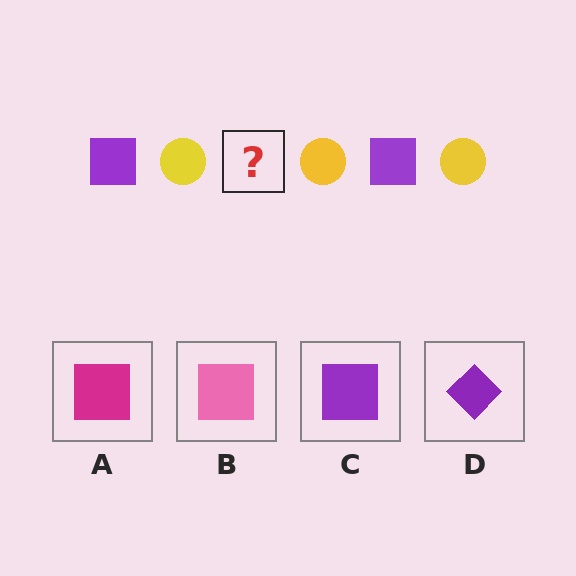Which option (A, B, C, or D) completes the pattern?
C.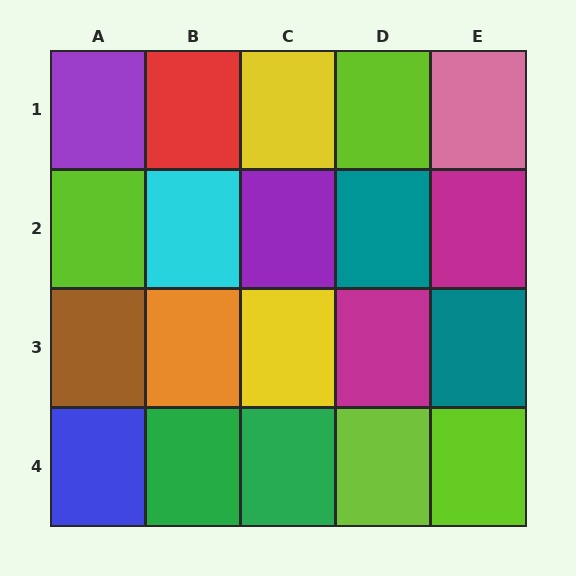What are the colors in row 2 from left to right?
Lime, cyan, purple, teal, magenta.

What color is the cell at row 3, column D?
Magenta.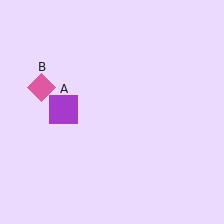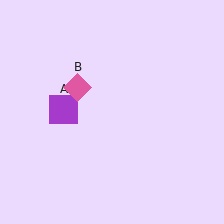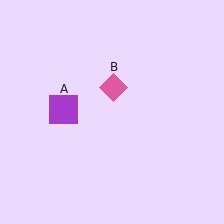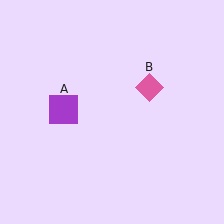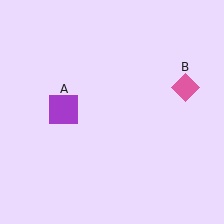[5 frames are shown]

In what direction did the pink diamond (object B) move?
The pink diamond (object B) moved right.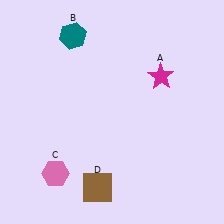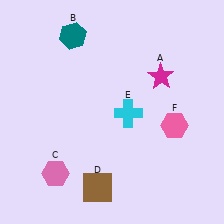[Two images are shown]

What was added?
A cyan cross (E), a pink hexagon (F) were added in Image 2.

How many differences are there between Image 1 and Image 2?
There are 2 differences between the two images.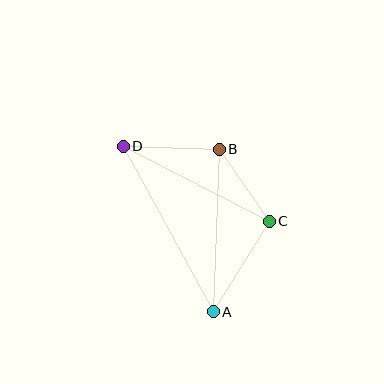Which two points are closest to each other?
Points B and C are closest to each other.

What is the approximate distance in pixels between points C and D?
The distance between C and D is approximately 164 pixels.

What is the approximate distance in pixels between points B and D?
The distance between B and D is approximately 96 pixels.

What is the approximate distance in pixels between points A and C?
The distance between A and C is approximately 107 pixels.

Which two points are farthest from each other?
Points A and D are farthest from each other.